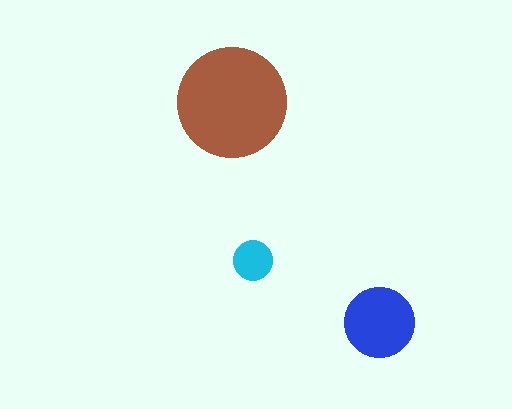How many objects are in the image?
There are 3 objects in the image.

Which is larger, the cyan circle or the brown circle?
The brown one.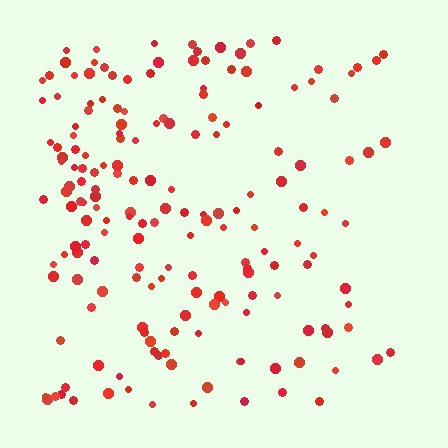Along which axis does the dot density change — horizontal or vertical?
Horizontal.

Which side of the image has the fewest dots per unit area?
The right.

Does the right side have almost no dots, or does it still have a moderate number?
Still a moderate number, just noticeably fewer than the left.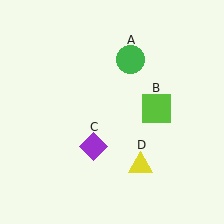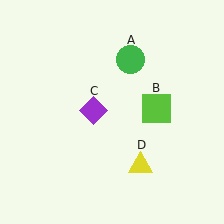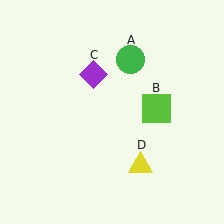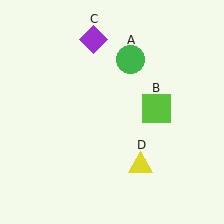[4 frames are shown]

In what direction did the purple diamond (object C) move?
The purple diamond (object C) moved up.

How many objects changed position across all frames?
1 object changed position: purple diamond (object C).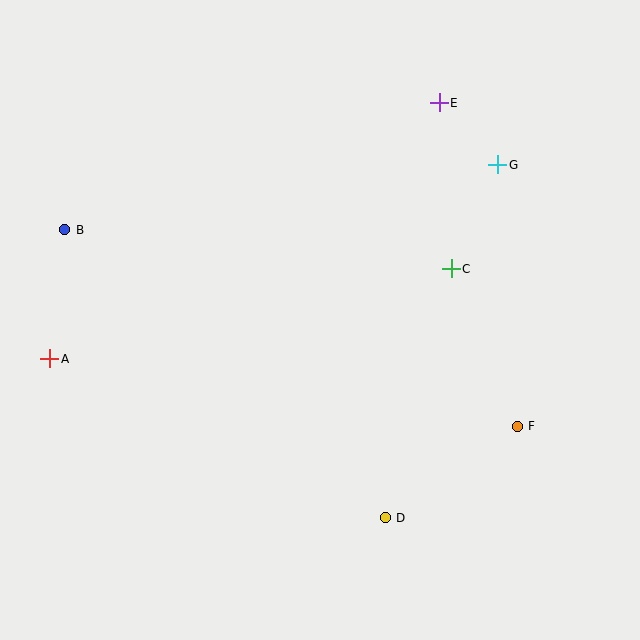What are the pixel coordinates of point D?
Point D is at (385, 518).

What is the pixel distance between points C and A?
The distance between C and A is 412 pixels.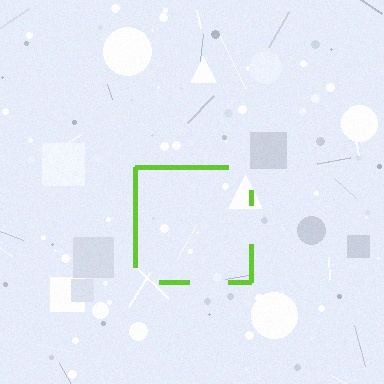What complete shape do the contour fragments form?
The contour fragments form a square.